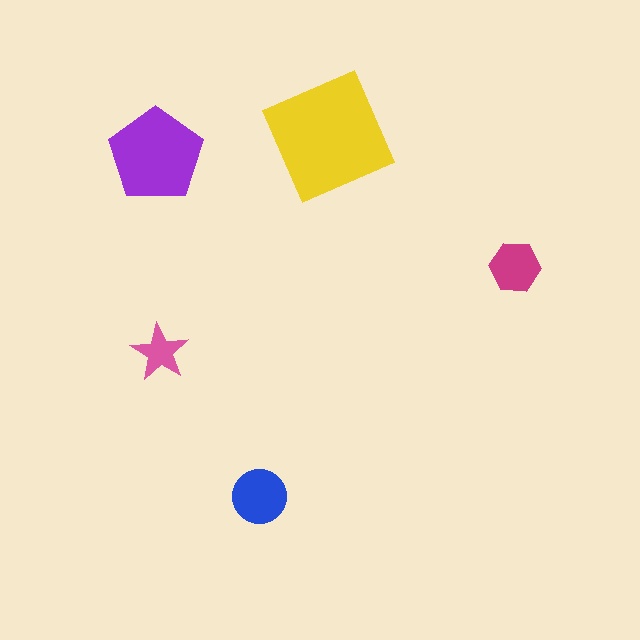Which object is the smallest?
The pink star.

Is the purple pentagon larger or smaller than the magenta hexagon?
Larger.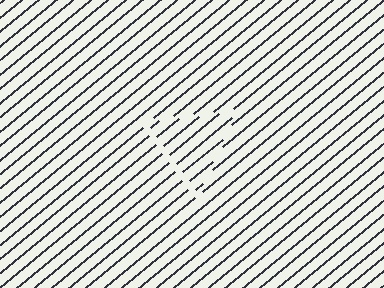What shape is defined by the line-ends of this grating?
An illusory triangle. The interior of the shape contains the same grating, shifted by half a period — the contour is defined by the phase discontinuity where line-ends from the inner and outer gratings abut.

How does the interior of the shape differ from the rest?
The interior of the shape contains the same grating, shifted by half a period — the contour is defined by the phase discontinuity where line-ends from the inner and outer gratings abut.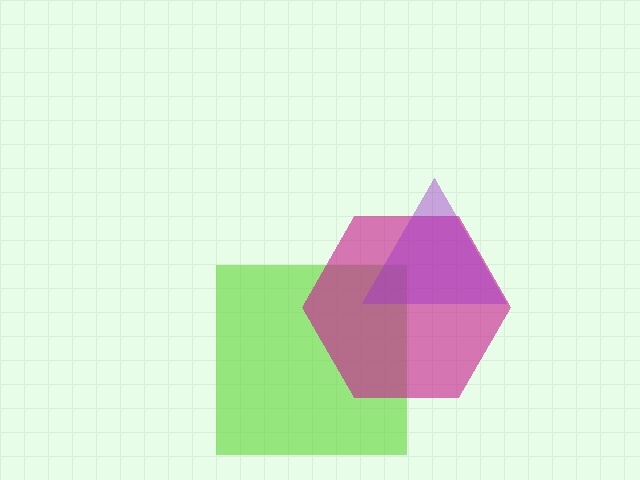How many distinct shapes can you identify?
There are 3 distinct shapes: a lime square, a magenta hexagon, a purple triangle.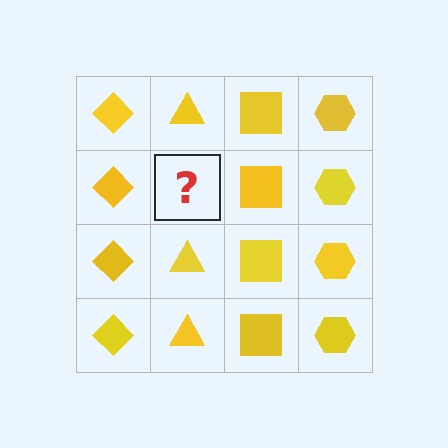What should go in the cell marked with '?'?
The missing cell should contain a yellow triangle.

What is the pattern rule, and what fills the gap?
The rule is that each column has a consistent shape. The gap should be filled with a yellow triangle.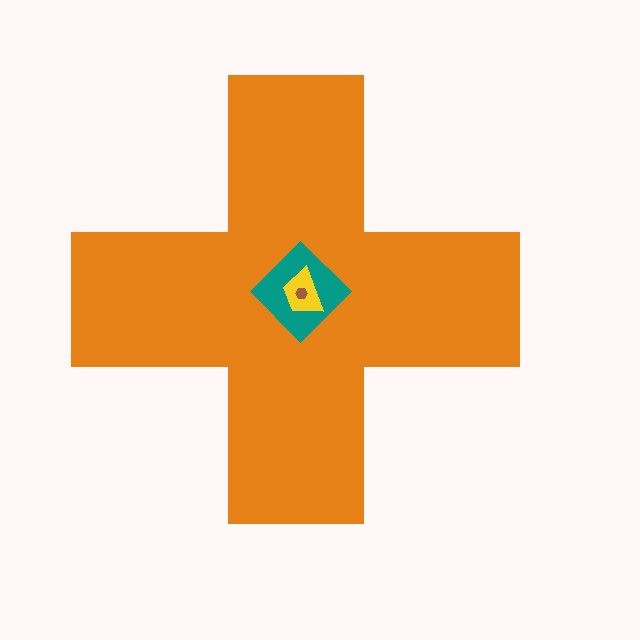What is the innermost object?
The brown hexagon.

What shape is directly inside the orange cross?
The teal diamond.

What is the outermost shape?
The orange cross.